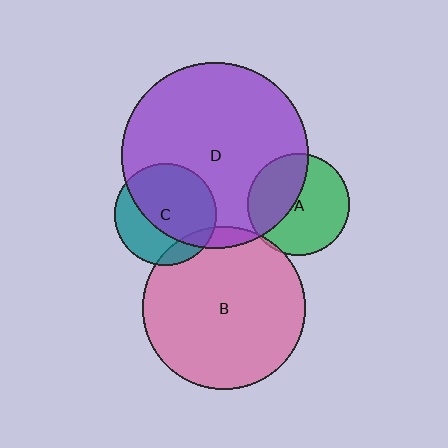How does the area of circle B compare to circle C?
Approximately 2.5 times.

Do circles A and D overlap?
Yes.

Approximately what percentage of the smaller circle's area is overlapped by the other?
Approximately 40%.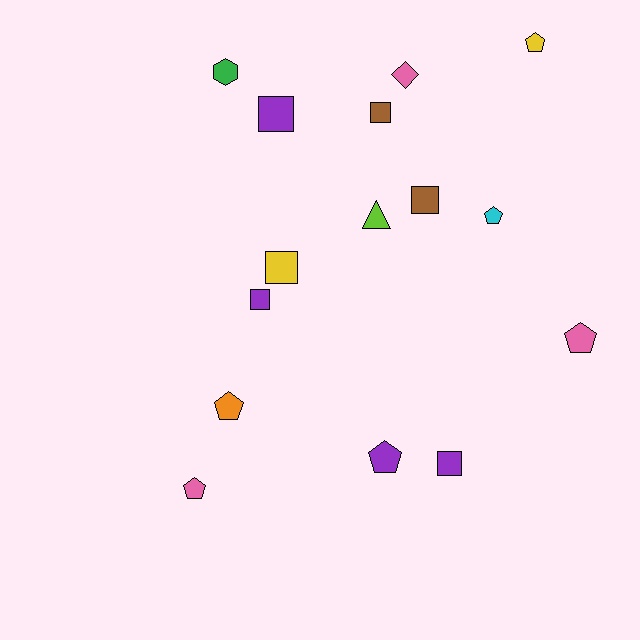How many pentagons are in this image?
There are 6 pentagons.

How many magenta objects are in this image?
There are no magenta objects.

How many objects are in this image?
There are 15 objects.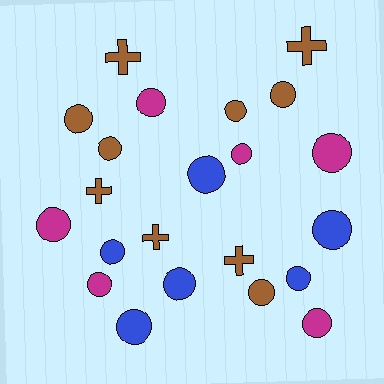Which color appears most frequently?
Brown, with 10 objects.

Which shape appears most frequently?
Circle, with 17 objects.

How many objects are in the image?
There are 22 objects.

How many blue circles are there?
There are 6 blue circles.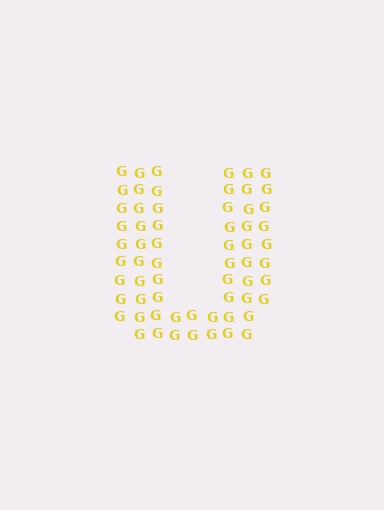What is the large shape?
The large shape is the letter U.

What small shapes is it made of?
It is made of small letter G's.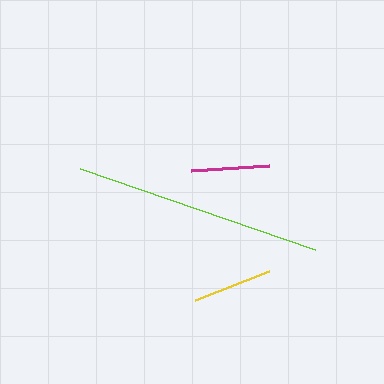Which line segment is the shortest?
The magenta line is the shortest at approximately 78 pixels.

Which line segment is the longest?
The lime line is the longest at approximately 249 pixels.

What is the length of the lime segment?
The lime segment is approximately 249 pixels long.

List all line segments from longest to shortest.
From longest to shortest: lime, yellow, magenta.